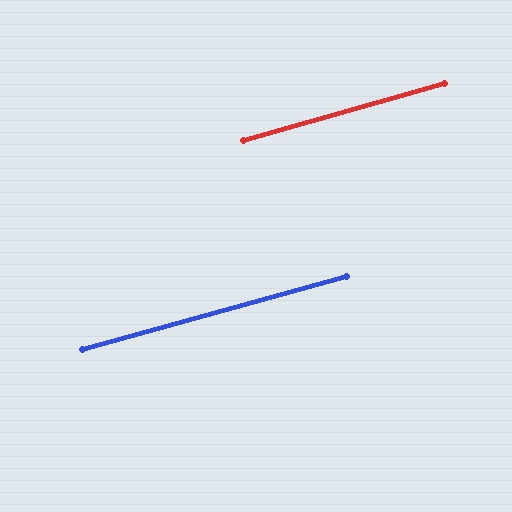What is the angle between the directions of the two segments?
Approximately 0 degrees.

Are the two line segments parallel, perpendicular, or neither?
Parallel — their directions differ by only 0.3°.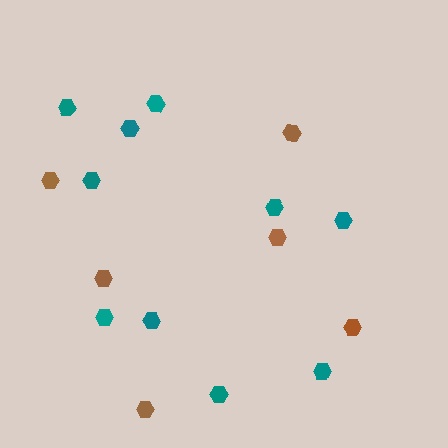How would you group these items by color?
There are 2 groups: one group of brown hexagons (6) and one group of teal hexagons (10).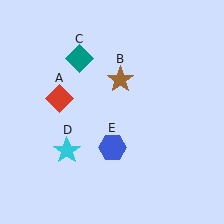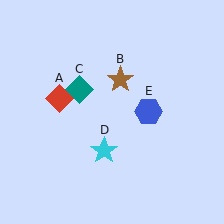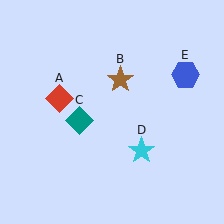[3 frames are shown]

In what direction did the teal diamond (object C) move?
The teal diamond (object C) moved down.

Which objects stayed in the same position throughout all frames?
Red diamond (object A) and brown star (object B) remained stationary.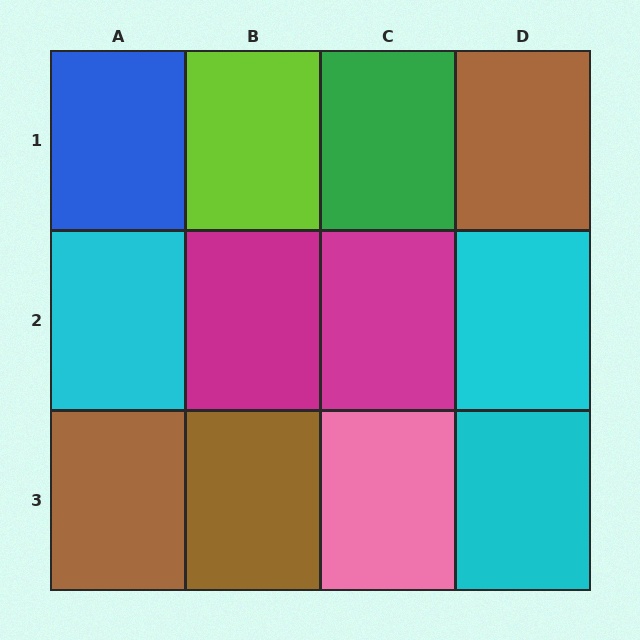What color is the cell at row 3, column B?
Brown.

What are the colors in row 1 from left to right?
Blue, lime, green, brown.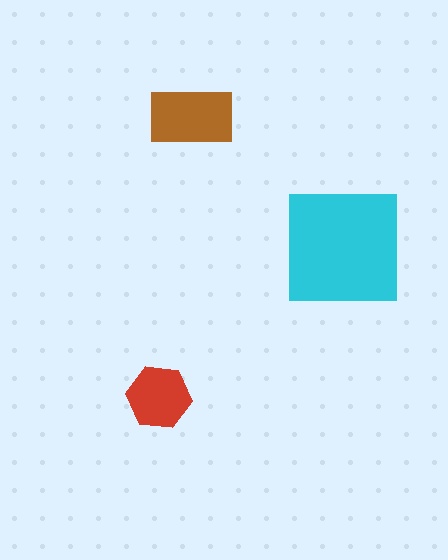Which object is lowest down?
The red hexagon is bottommost.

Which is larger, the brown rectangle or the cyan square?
The cyan square.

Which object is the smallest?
The red hexagon.